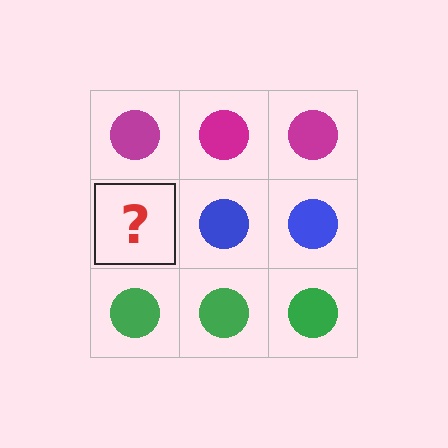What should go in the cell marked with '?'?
The missing cell should contain a blue circle.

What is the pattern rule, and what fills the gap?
The rule is that each row has a consistent color. The gap should be filled with a blue circle.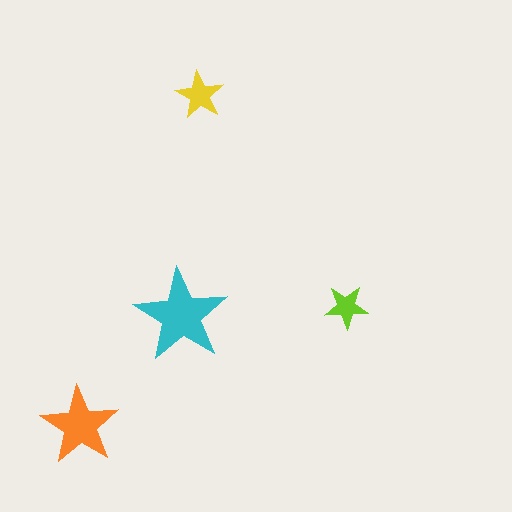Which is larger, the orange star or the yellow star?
The orange one.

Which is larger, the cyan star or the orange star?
The cyan one.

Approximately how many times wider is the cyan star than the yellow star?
About 2 times wider.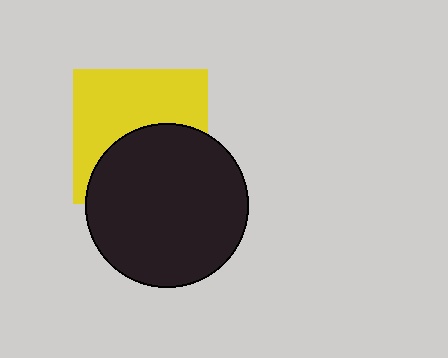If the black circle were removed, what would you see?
You would see the complete yellow square.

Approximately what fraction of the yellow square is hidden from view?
Roughly 46% of the yellow square is hidden behind the black circle.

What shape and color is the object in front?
The object in front is a black circle.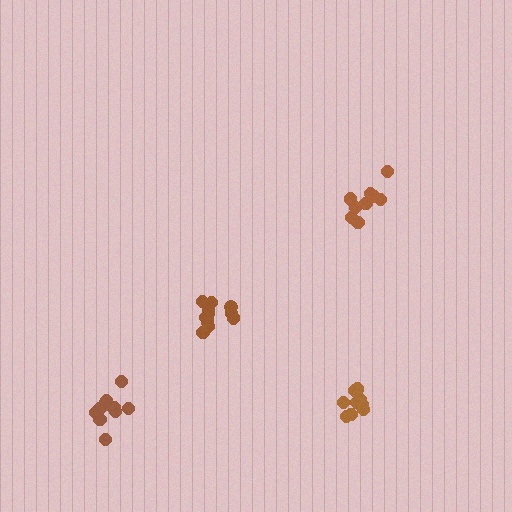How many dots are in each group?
Group 1: 12 dots, Group 2: 12 dots, Group 3: 9 dots, Group 4: 12 dots (45 total).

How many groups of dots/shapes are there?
There are 4 groups.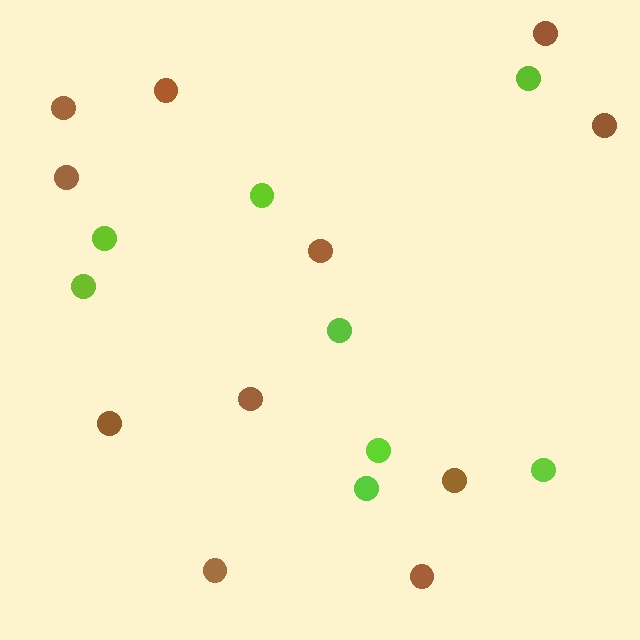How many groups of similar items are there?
There are 2 groups: one group of lime circles (8) and one group of brown circles (11).